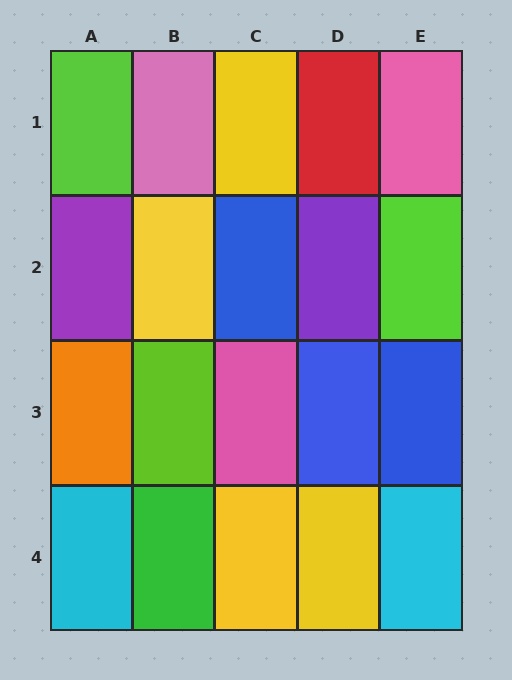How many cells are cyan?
2 cells are cyan.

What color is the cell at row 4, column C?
Yellow.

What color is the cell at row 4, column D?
Yellow.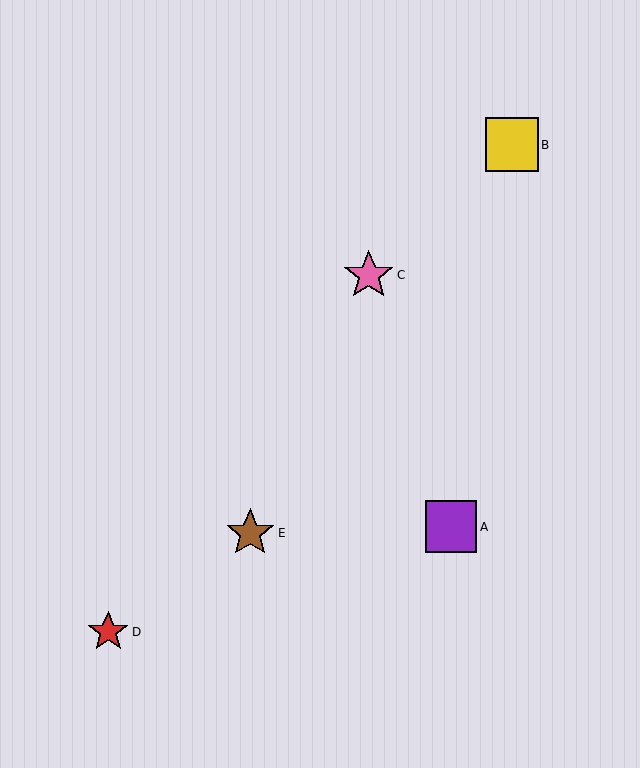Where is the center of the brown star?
The center of the brown star is at (250, 533).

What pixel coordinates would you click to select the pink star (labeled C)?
Click at (369, 275) to select the pink star C.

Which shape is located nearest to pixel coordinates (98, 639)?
The red star (labeled D) at (108, 632) is nearest to that location.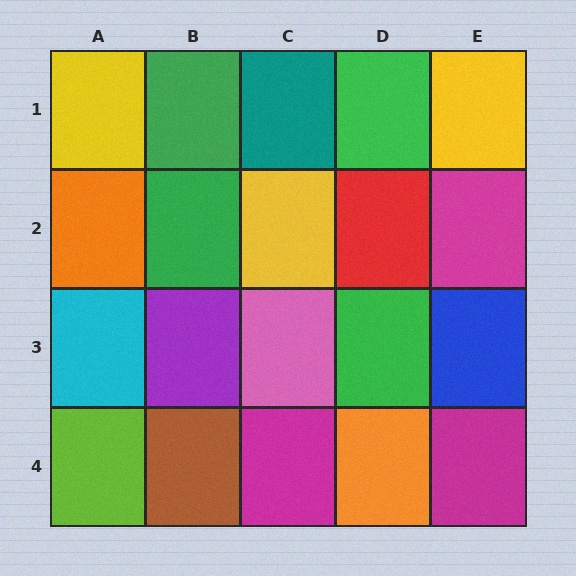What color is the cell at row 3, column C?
Pink.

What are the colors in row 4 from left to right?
Lime, brown, magenta, orange, magenta.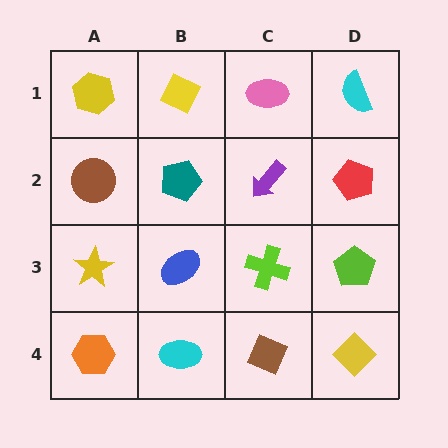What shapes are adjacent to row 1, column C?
A purple arrow (row 2, column C), a yellow diamond (row 1, column B), a cyan semicircle (row 1, column D).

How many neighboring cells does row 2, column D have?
3.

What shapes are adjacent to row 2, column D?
A cyan semicircle (row 1, column D), a lime pentagon (row 3, column D), a purple arrow (row 2, column C).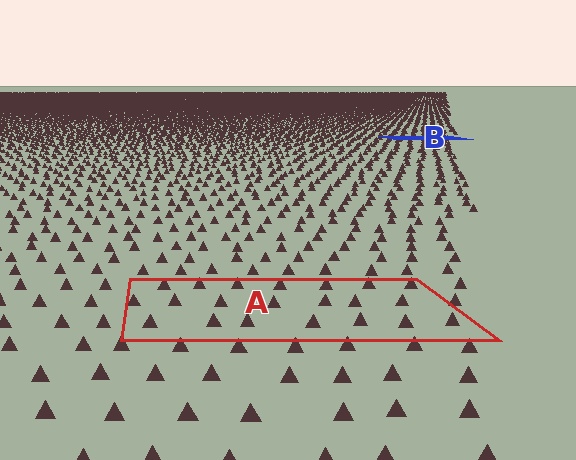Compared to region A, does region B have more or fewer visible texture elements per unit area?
Region B has more texture elements per unit area — they are packed more densely because it is farther away.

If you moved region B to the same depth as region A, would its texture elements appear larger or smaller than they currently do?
They would appear larger. At a closer depth, the same texture elements are projected at a bigger on-screen size.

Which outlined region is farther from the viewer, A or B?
Region B is farther from the viewer — the texture elements inside it appear smaller and more densely packed.